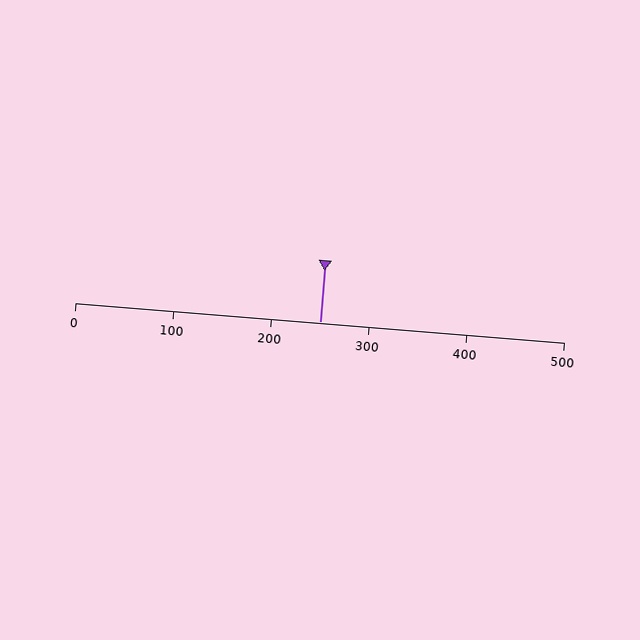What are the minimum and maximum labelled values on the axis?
The axis runs from 0 to 500.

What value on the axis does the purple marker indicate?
The marker indicates approximately 250.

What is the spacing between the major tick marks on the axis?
The major ticks are spaced 100 apart.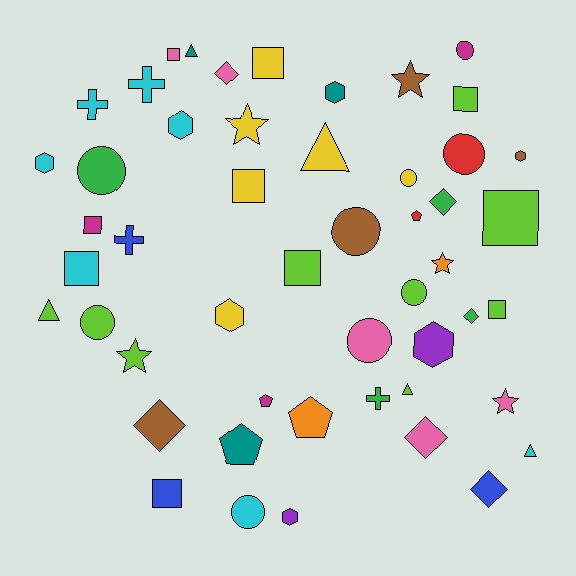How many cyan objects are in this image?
There are 7 cyan objects.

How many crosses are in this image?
There are 4 crosses.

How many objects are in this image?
There are 50 objects.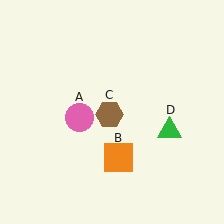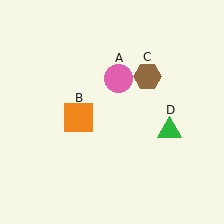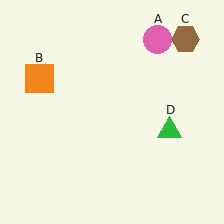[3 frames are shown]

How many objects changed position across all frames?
3 objects changed position: pink circle (object A), orange square (object B), brown hexagon (object C).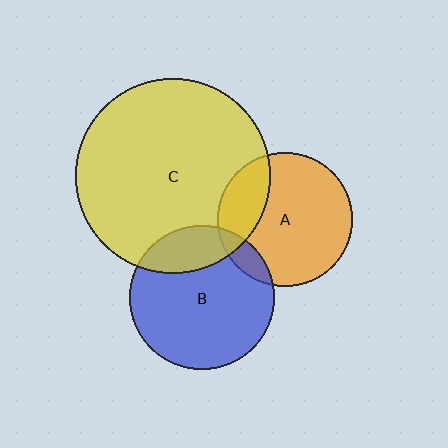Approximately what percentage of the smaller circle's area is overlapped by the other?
Approximately 20%.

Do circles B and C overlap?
Yes.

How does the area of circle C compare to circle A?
Approximately 2.1 times.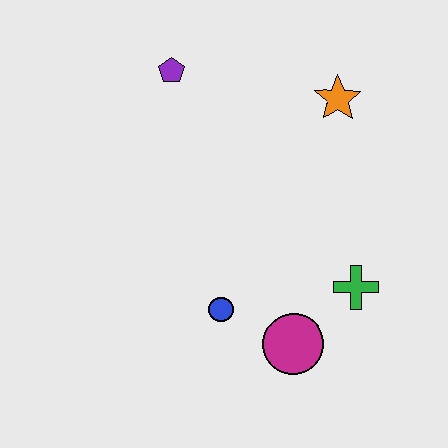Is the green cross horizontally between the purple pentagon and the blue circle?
No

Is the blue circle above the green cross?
No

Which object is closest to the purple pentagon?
The orange star is closest to the purple pentagon.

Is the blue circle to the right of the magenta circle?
No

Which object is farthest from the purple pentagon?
The magenta circle is farthest from the purple pentagon.